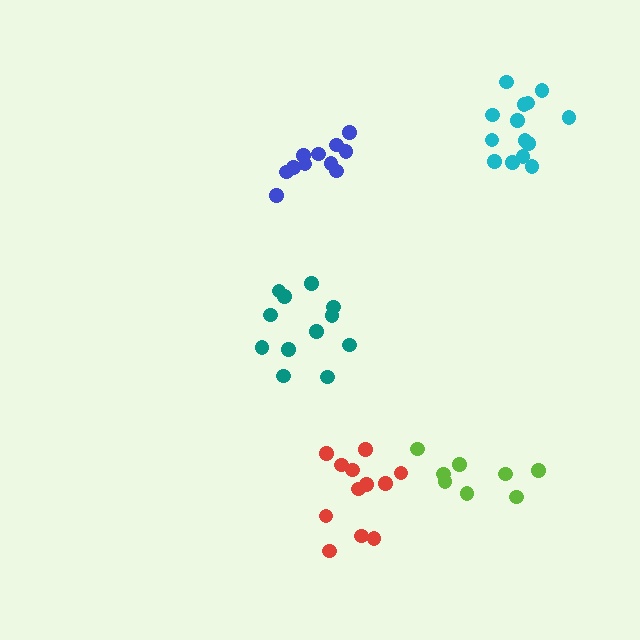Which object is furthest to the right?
The cyan cluster is rightmost.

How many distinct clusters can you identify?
There are 5 distinct clusters.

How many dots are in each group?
Group 1: 12 dots, Group 2: 14 dots, Group 3: 12 dots, Group 4: 8 dots, Group 5: 11 dots (57 total).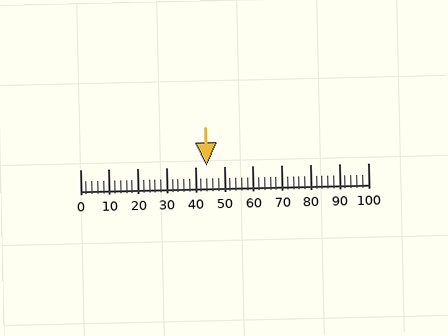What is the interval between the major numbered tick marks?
The major tick marks are spaced 10 units apart.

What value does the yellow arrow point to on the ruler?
The yellow arrow points to approximately 44.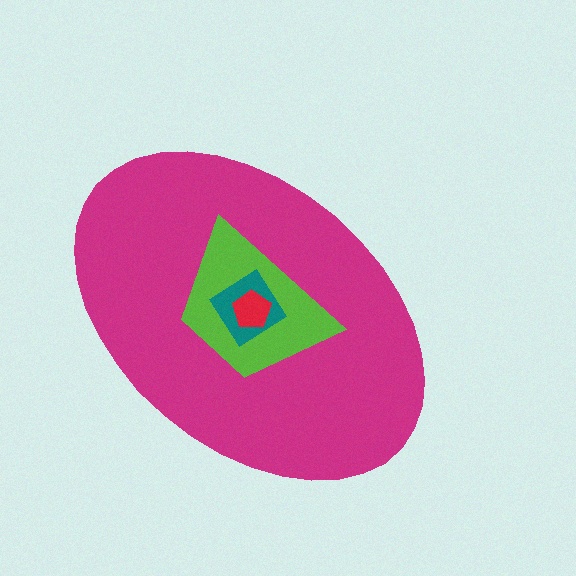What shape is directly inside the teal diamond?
The red pentagon.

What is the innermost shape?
The red pentagon.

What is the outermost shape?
The magenta ellipse.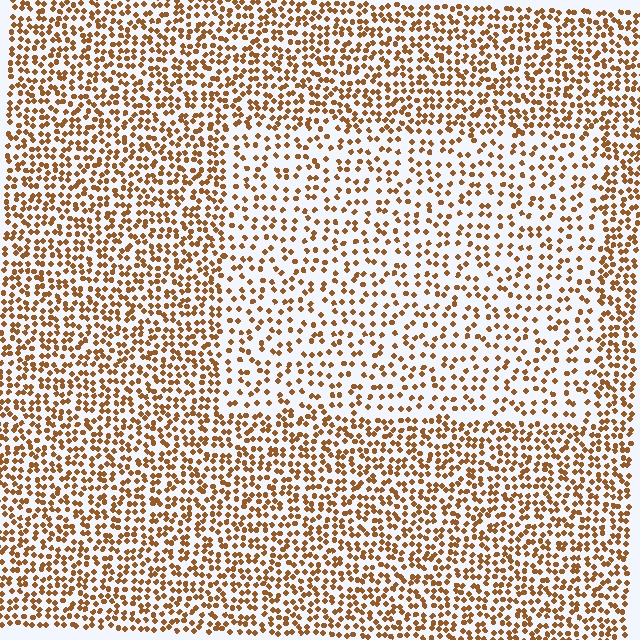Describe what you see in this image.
The image contains small brown elements arranged at two different densities. A rectangle-shaped region is visible where the elements are less densely packed than the surrounding area.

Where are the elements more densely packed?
The elements are more densely packed outside the rectangle boundary.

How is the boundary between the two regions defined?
The boundary is defined by a change in element density (approximately 1.8x ratio). All elements are the same color, size, and shape.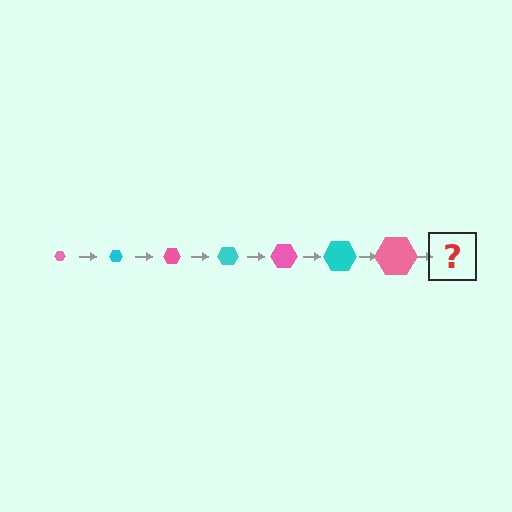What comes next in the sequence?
The next element should be a cyan hexagon, larger than the previous one.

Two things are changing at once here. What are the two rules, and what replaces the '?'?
The two rules are that the hexagon grows larger each step and the color cycles through pink and cyan. The '?' should be a cyan hexagon, larger than the previous one.